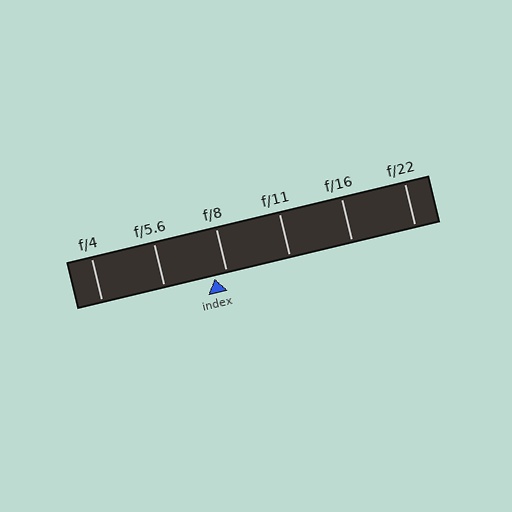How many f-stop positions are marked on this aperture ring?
There are 6 f-stop positions marked.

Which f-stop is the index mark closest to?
The index mark is closest to f/8.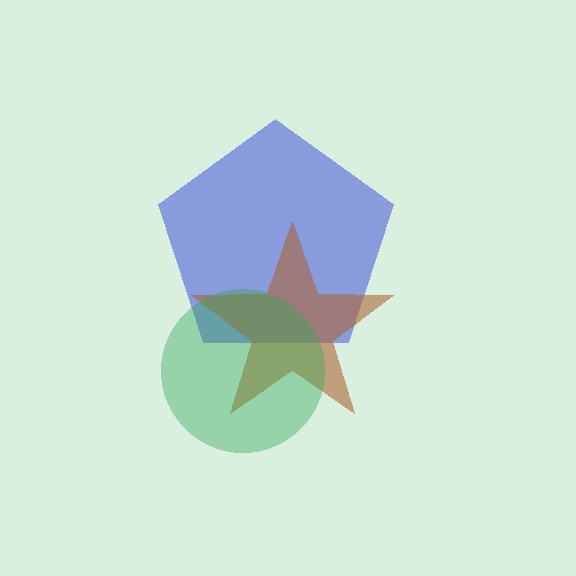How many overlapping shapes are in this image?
There are 3 overlapping shapes in the image.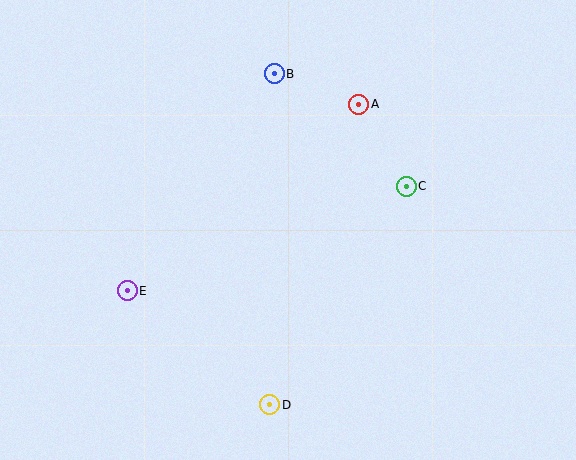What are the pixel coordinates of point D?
Point D is at (270, 405).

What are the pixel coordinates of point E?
Point E is at (127, 291).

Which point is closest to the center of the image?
Point C at (406, 186) is closest to the center.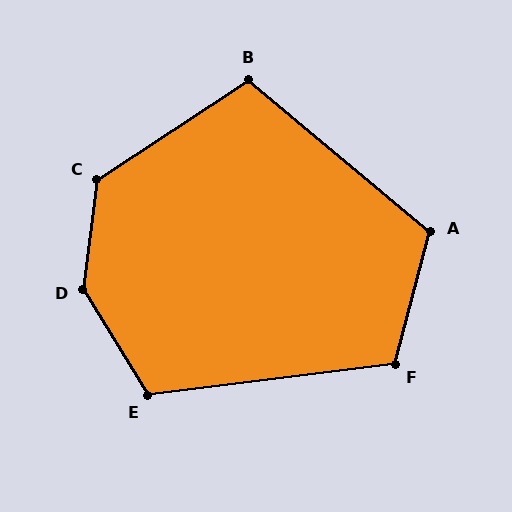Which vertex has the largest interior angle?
D, at approximately 141 degrees.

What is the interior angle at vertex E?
Approximately 114 degrees (obtuse).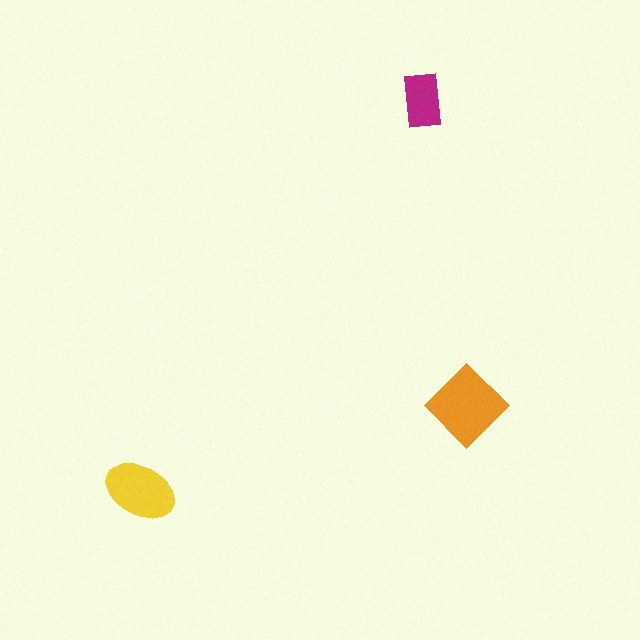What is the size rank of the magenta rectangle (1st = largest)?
3rd.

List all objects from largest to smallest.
The orange diamond, the yellow ellipse, the magenta rectangle.